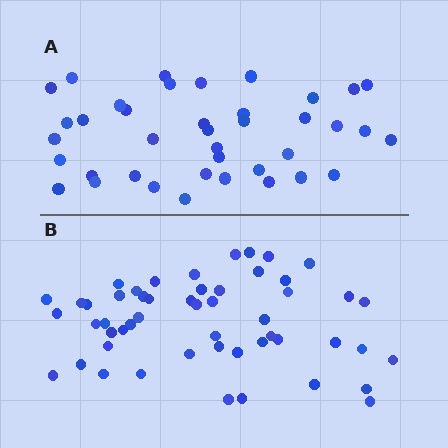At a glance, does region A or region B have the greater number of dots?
Region B (the bottom region) has more dots.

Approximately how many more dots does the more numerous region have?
Region B has approximately 15 more dots than region A.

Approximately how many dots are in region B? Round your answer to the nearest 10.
About 50 dots. (The exact count is 52, which rounds to 50.)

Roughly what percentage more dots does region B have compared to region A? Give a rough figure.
About 35% more.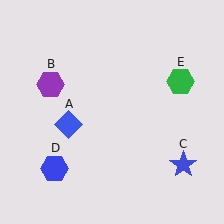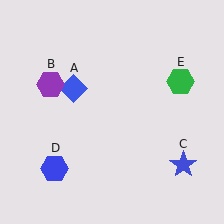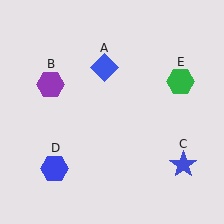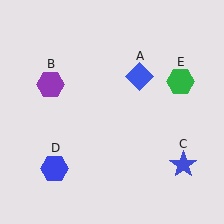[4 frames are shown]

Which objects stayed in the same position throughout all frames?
Purple hexagon (object B) and blue star (object C) and blue hexagon (object D) and green hexagon (object E) remained stationary.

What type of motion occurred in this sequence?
The blue diamond (object A) rotated clockwise around the center of the scene.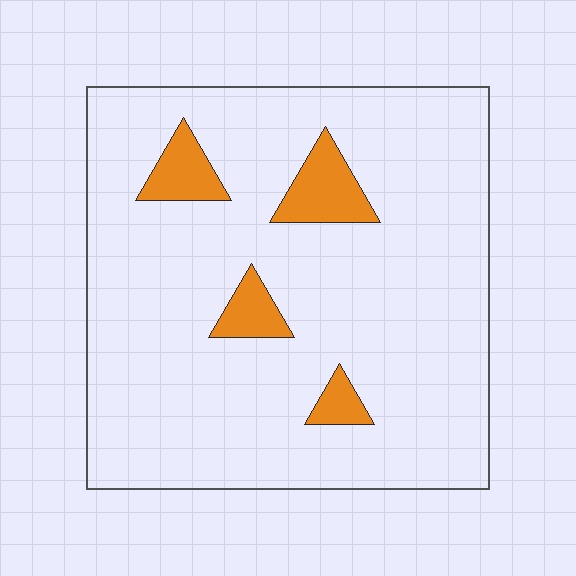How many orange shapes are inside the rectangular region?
4.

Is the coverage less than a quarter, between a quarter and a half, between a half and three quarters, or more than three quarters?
Less than a quarter.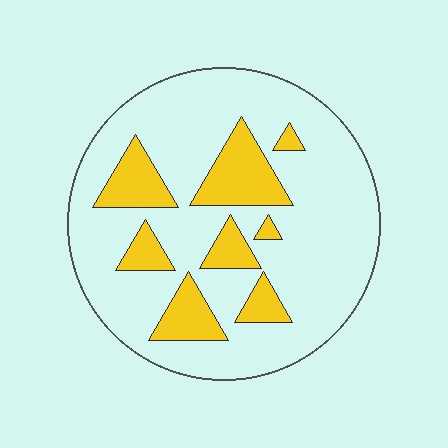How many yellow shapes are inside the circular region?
8.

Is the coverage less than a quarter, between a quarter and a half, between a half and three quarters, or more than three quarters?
Less than a quarter.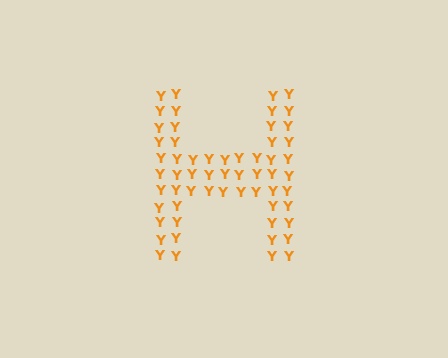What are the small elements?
The small elements are letter Y's.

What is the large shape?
The large shape is the letter H.